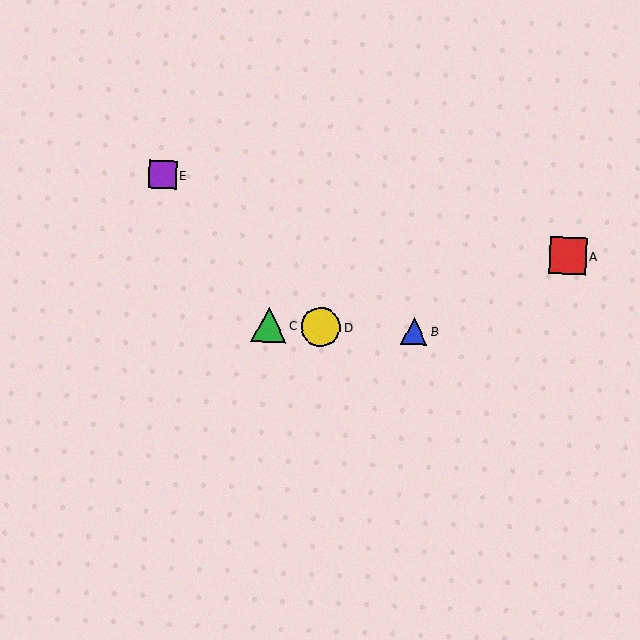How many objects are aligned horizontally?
3 objects (B, C, D) are aligned horizontally.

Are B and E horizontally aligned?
No, B is at y≈331 and E is at y≈175.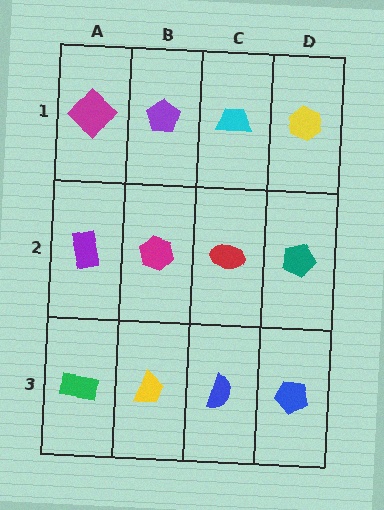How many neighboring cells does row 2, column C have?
4.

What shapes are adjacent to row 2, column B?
A purple pentagon (row 1, column B), a yellow trapezoid (row 3, column B), a purple rectangle (row 2, column A), a red ellipse (row 2, column C).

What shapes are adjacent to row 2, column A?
A magenta diamond (row 1, column A), a green rectangle (row 3, column A), a magenta hexagon (row 2, column B).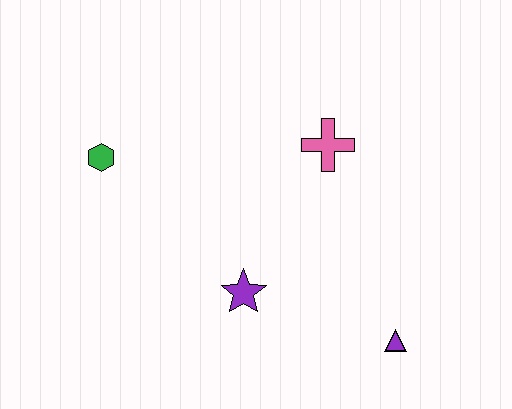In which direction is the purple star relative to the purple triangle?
The purple star is to the left of the purple triangle.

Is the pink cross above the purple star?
Yes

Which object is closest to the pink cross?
The purple star is closest to the pink cross.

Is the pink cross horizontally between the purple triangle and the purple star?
Yes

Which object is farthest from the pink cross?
The green hexagon is farthest from the pink cross.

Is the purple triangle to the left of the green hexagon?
No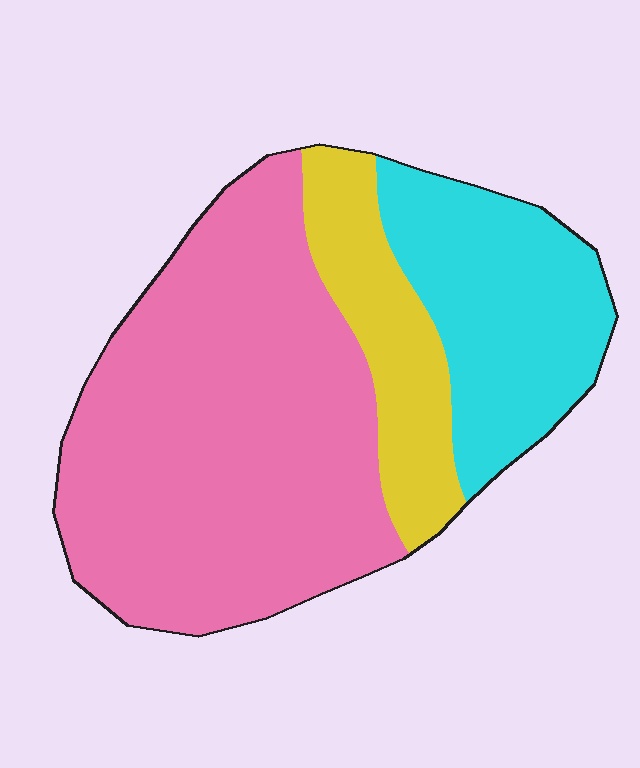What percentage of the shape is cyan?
Cyan covers about 25% of the shape.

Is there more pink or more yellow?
Pink.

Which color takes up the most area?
Pink, at roughly 60%.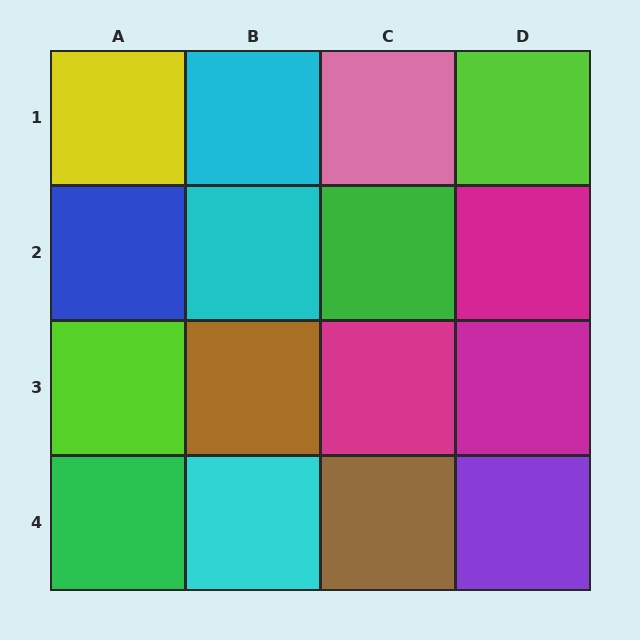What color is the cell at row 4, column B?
Cyan.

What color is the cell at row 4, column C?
Brown.